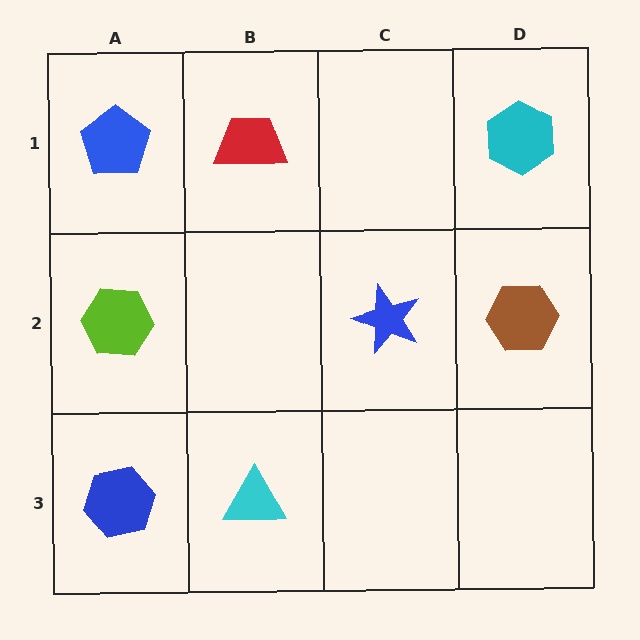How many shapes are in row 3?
2 shapes.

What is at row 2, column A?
A lime hexagon.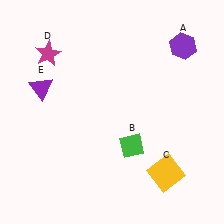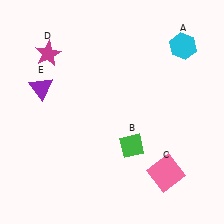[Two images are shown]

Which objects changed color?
A changed from purple to cyan. C changed from yellow to pink.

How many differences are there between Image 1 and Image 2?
There are 2 differences between the two images.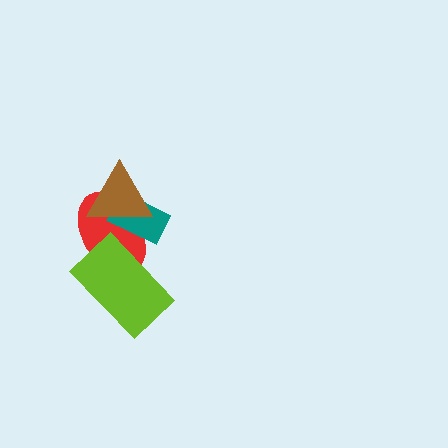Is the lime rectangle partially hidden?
No, no other shape covers it.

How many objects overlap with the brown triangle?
2 objects overlap with the brown triangle.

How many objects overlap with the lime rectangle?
1 object overlaps with the lime rectangle.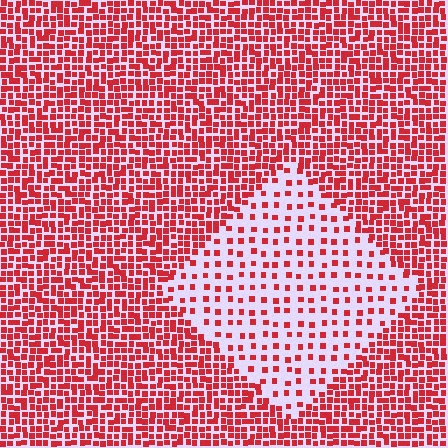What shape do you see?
I see a diamond.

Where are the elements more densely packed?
The elements are more densely packed outside the diamond boundary.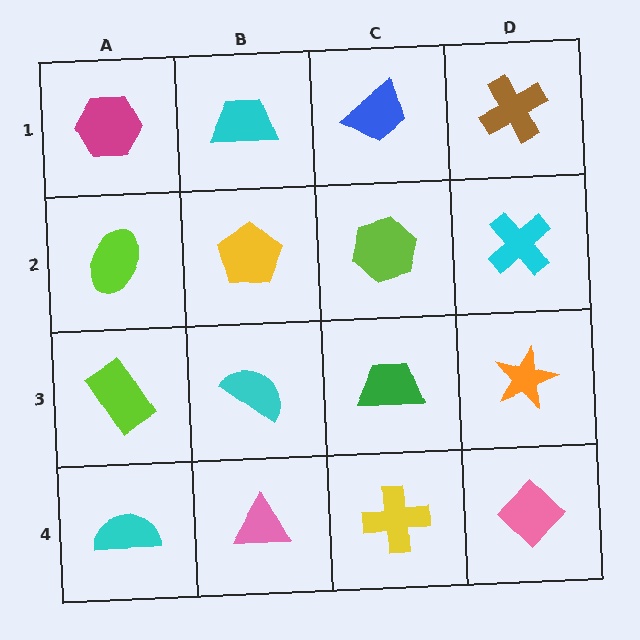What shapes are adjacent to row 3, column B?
A yellow pentagon (row 2, column B), a pink triangle (row 4, column B), a lime rectangle (row 3, column A), a green trapezoid (row 3, column C).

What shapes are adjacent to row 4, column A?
A lime rectangle (row 3, column A), a pink triangle (row 4, column B).